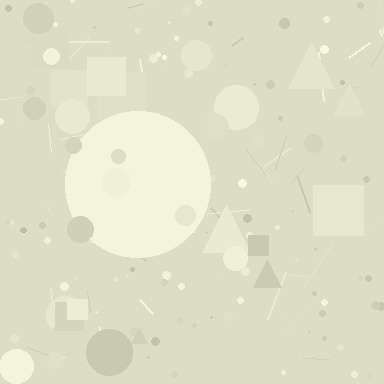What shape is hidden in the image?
A circle is hidden in the image.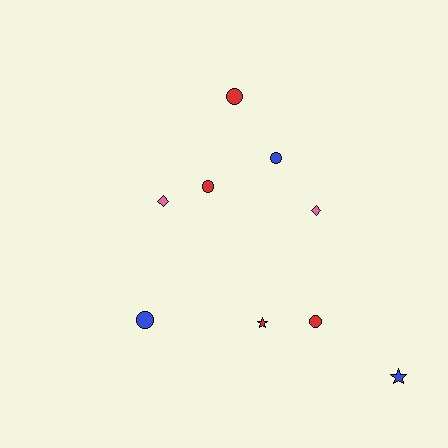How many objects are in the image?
There are 9 objects.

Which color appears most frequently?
Red, with 4 objects.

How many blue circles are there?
There are 2 blue circles.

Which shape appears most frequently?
Circle, with 5 objects.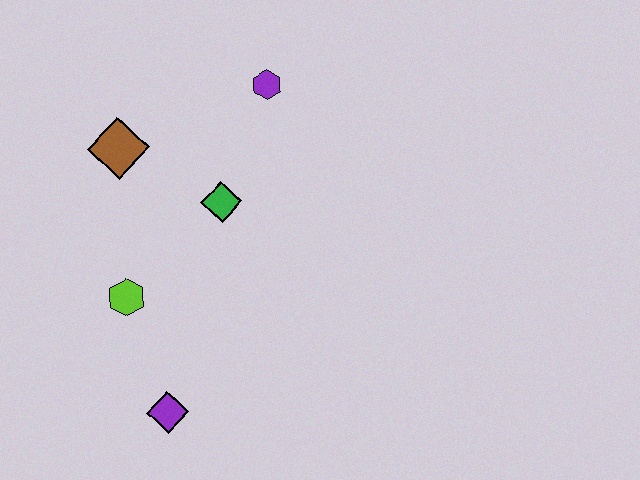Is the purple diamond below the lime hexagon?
Yes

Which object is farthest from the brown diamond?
The purple diamond is farthest from the brown diamond.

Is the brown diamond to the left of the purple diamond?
Yes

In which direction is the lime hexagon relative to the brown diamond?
The lime hexagon is below the brown diamond.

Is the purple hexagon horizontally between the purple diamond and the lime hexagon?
No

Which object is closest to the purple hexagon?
The green diamond is closest to the purple hexagon.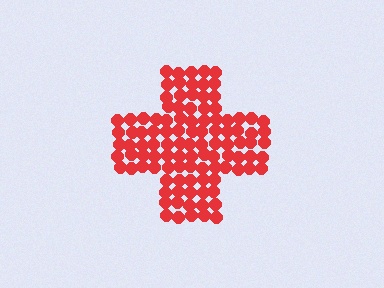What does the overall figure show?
The overall figure shows a cross.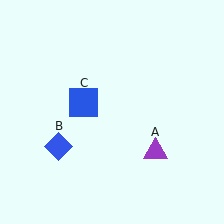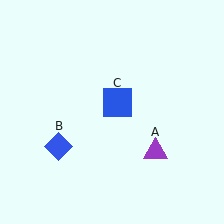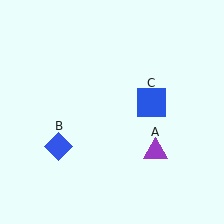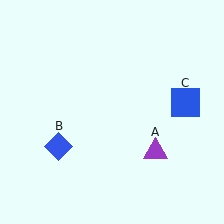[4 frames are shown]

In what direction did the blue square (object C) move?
The blue square (object C) moved right.